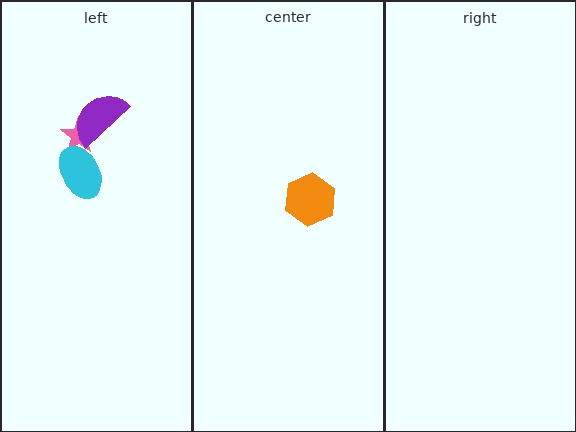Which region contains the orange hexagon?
The center region.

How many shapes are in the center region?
1.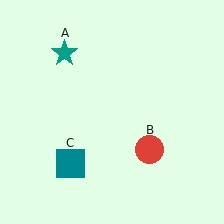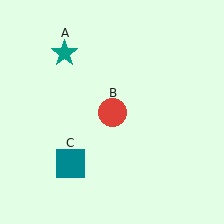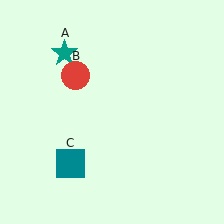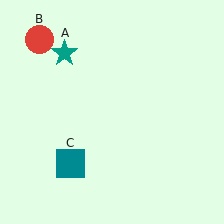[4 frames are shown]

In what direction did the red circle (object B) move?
The red circle (object B) moved up and to the left.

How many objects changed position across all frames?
1 object changed position: red circle (object B).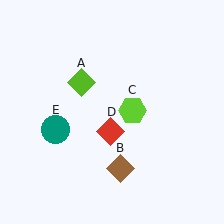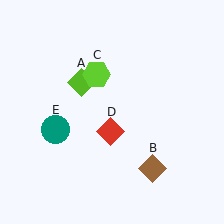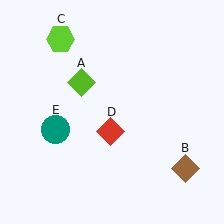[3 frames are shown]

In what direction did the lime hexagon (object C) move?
The lime hexagon (object C) moved up and to the left.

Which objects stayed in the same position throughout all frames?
Lime diamond (object A) and red diamond (object D) and teal circle (object E) remained stationary.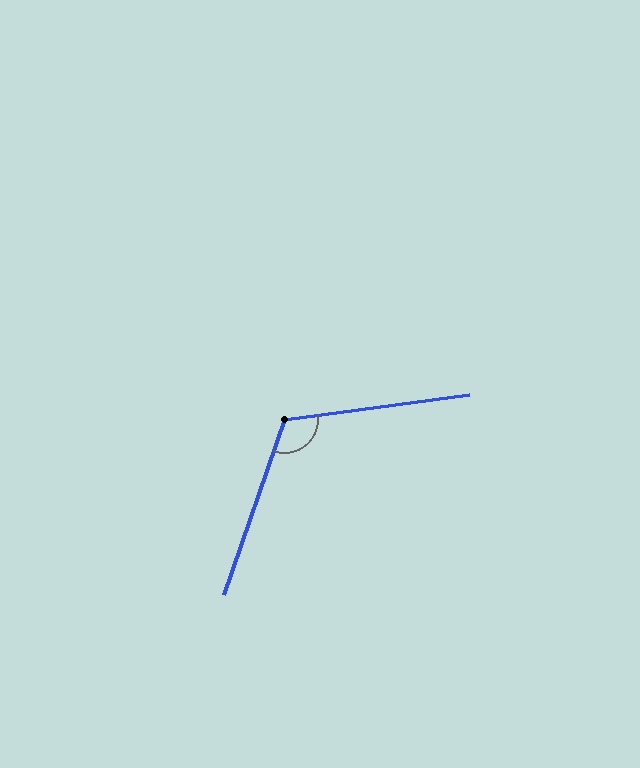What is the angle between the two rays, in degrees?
Approximately 117 degrees.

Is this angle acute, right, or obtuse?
It is obtuse.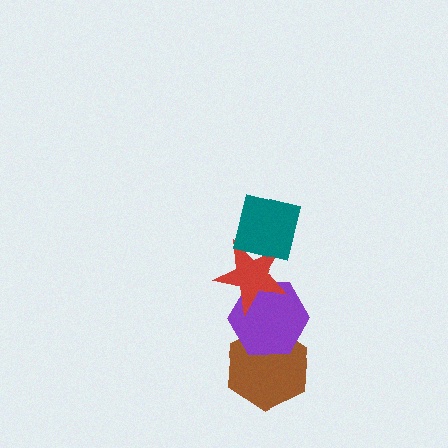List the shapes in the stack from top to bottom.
From top to bottom: the teal square, the red star, the purple hexagon, the brown hexagon.